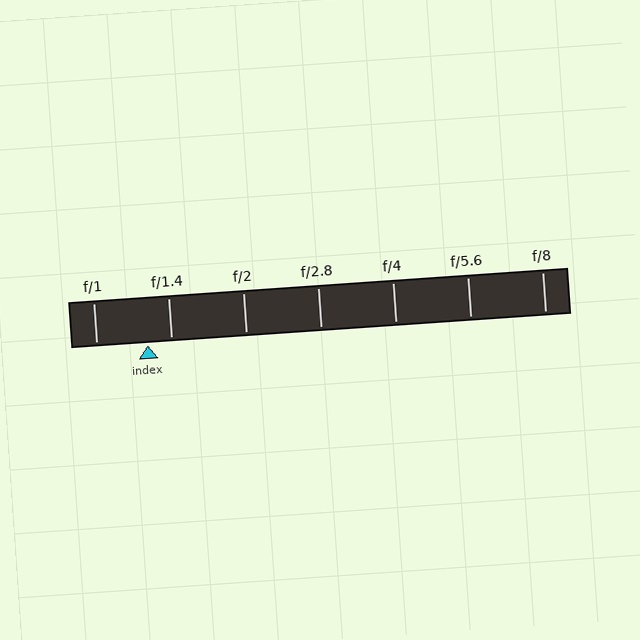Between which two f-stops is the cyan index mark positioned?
The index mark is between f/1 and f/1.4.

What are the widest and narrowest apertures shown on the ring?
The widest aperture shown is f/1 and the narrowest is f/8.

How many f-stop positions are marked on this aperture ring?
There are 7 f-stop positions marked.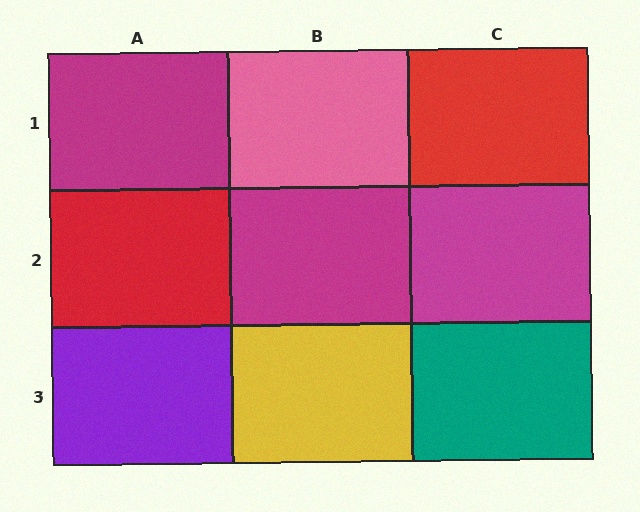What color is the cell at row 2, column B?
Magenta.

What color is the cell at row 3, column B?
Yellow.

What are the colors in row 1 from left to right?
Magenta, pink, red.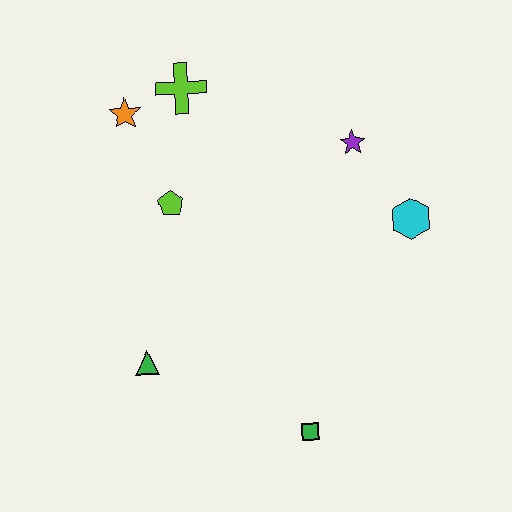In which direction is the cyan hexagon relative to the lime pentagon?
The cyan hexagon is to the right of the lime pentagon.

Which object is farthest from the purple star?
The green triangle is farthest from the purple star.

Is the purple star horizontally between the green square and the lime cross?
No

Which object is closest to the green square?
The green triangle is closest to the green square.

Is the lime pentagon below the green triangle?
No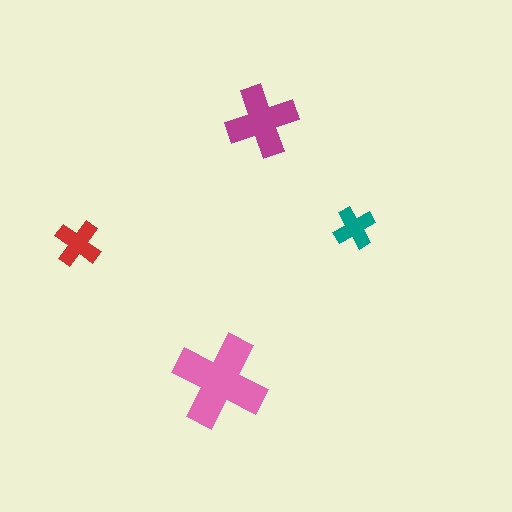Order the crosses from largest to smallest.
the pink one, the magenta one, the red one, the teal one.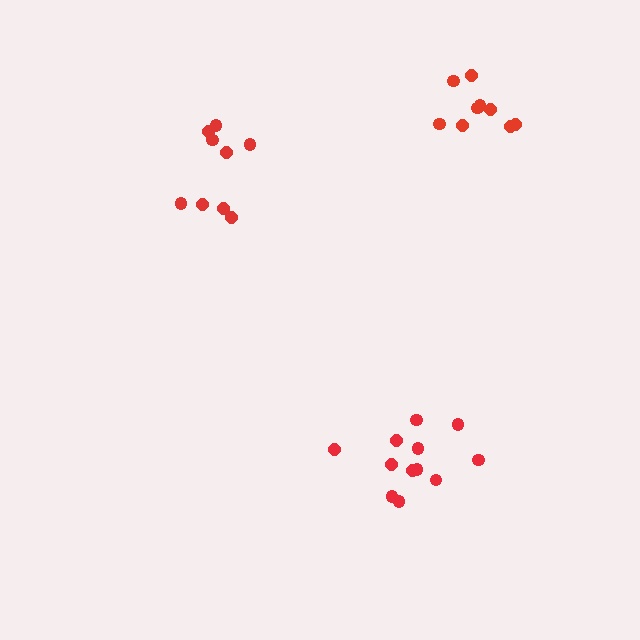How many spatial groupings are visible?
There are 3 spatial groupings.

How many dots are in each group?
Group 1: 9 dots, Group 2: 12 dots, Group 3: 9 dots (30 total).